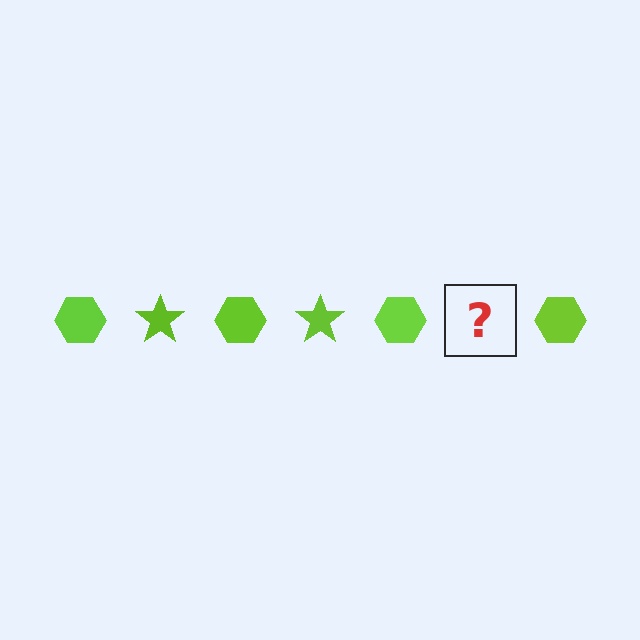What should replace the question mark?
The question mark should be replaced with a lime star.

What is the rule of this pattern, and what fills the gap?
The rule is that the pattern cycles through hexagon, star shapes in lime. The gap should be filled with a lime star.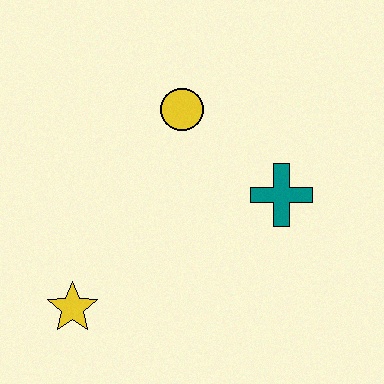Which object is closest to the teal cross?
The yellow circle is closest to the teal cross.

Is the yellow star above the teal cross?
No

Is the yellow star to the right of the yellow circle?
No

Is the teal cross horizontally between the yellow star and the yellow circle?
No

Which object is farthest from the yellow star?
The teal cross is farthest from the yellow star.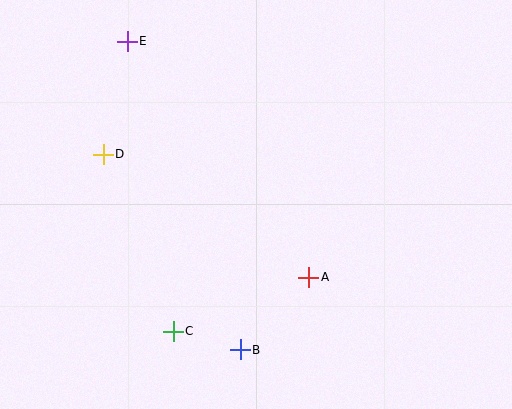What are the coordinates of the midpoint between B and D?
The midpoint between B and D is at (172, 252).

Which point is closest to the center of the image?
Point A at (309, 277) is closest to the center.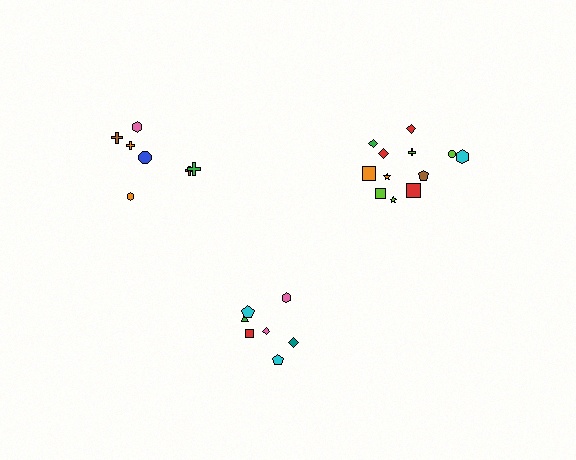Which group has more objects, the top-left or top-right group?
The top-right group.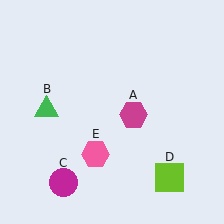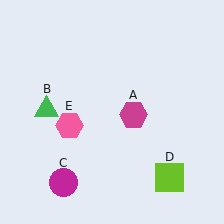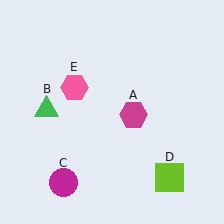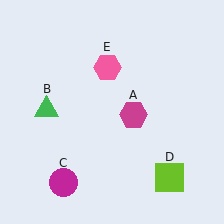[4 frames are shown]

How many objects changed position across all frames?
1 object changed position: pink hexagon (object E).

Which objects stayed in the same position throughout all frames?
Magenta hexagon (object A) and green triangle (object B) and magenta circle (object C) and lime square (object D) remained stationary.